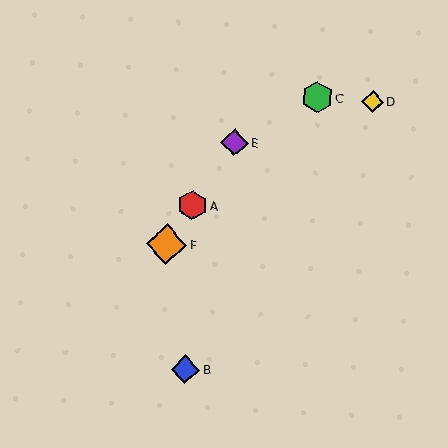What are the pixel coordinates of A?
Object A is at (192, 205).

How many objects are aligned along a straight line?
3 objects (A, E, F) are aligned along a straight line.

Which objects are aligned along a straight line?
Objects A, E, F are aligned along a straight line.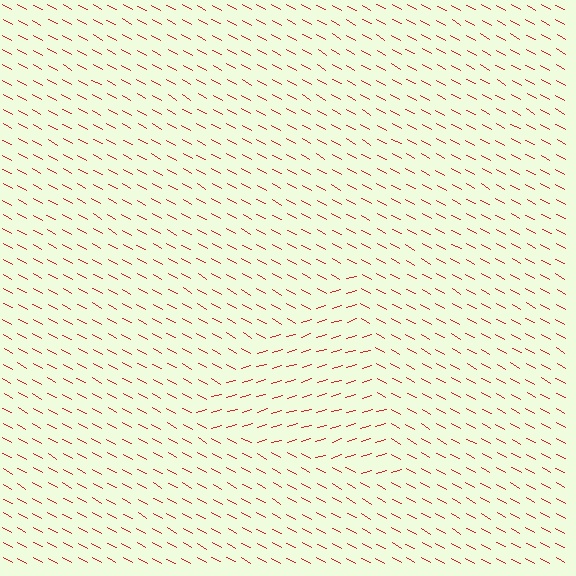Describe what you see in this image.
The image is filled with small red line segments. A triangle region in the image has lines oriented differently from the surrounding lines, creating a visible texture boundary.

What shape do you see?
I see a triangle.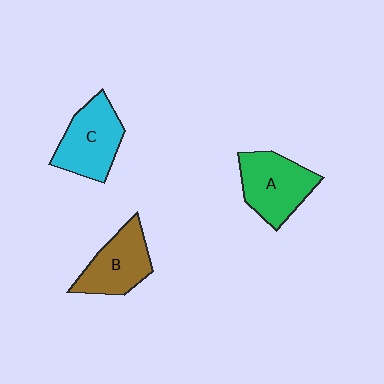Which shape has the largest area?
Shape A (green).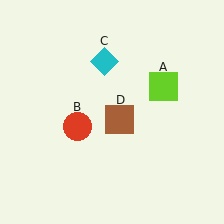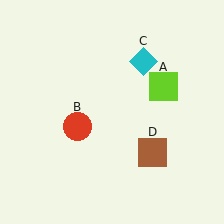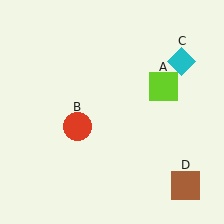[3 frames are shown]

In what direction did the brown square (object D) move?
The brown square (object D) moved down and to the right.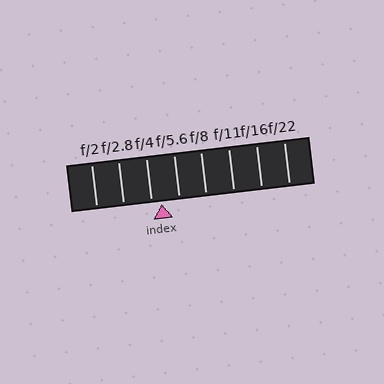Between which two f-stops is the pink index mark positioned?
The index mark is between f/4 and f/5.6.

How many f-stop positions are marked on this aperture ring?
There are 8 f-stop positions marked.